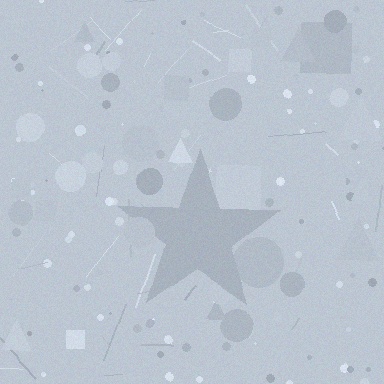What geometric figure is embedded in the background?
A star is embedded in the background.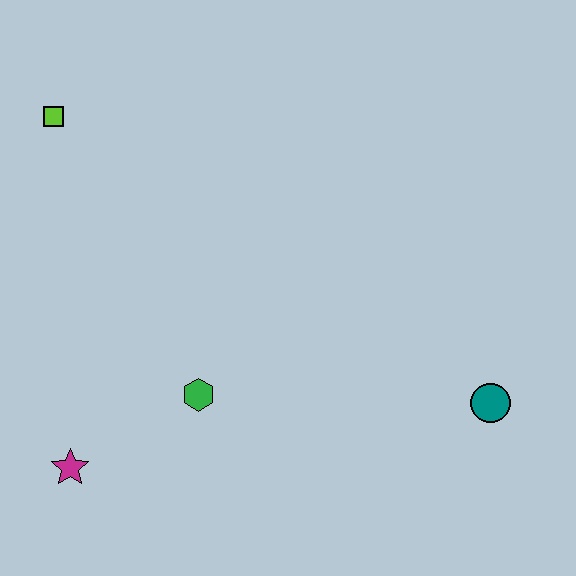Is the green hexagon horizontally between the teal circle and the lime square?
Yes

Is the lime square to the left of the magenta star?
Yes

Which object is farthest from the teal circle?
The lime square is farthest from the teal circle.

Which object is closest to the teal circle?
The green hexagon is closest to the teal circle.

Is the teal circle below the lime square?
Yes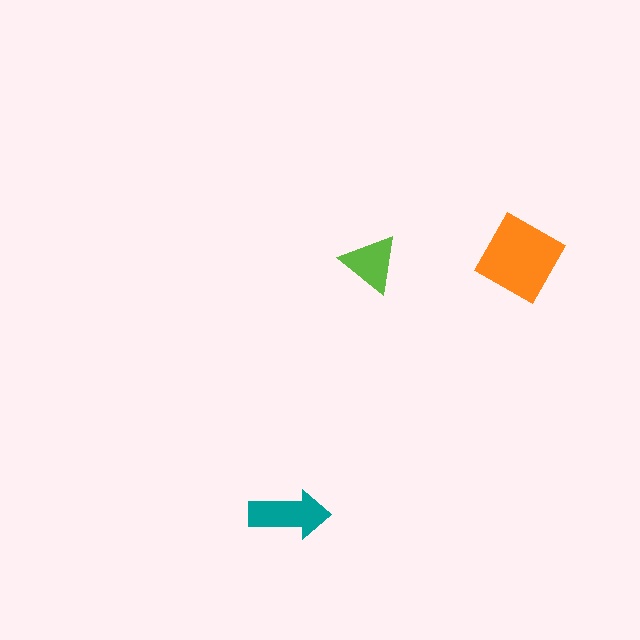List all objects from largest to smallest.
The orange diamond, the teal arrow, the lime triangle.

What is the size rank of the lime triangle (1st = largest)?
3rd.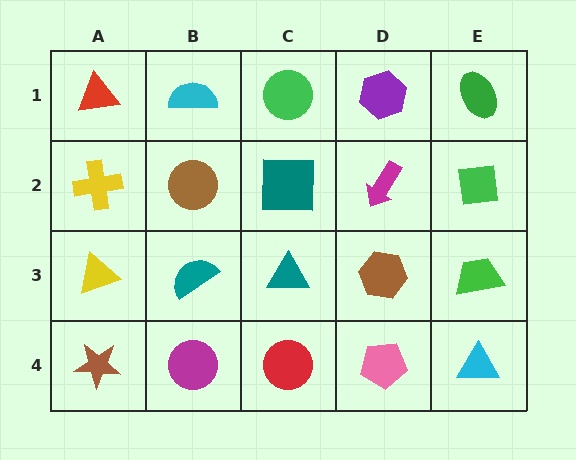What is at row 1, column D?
A purple hexagon.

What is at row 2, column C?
A teal square.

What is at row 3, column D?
A brown hexagon.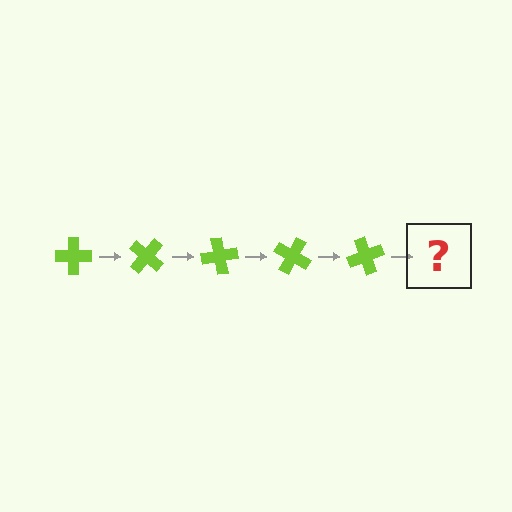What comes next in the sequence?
The next element should be a lime cross rotated 200 degrees.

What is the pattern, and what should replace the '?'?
The pattern is that the cross rotates 40 degrees each step. The '?' should be a lime cross rotated 200 degrees.